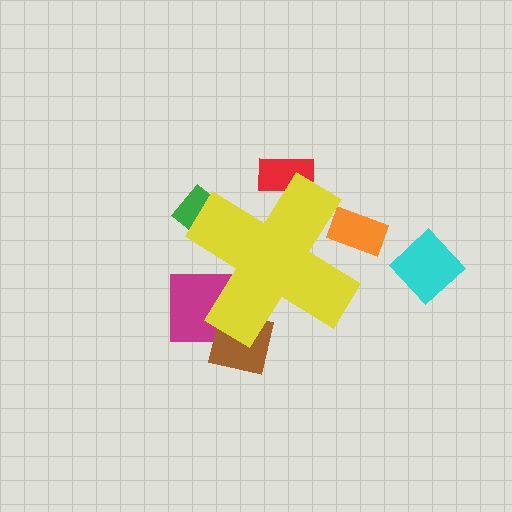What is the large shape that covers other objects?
A yellow cross.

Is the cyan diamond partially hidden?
No, the cyan diamond is fully visible.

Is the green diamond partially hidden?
Yes, the green diamond is partially hidden behind the yellow cross.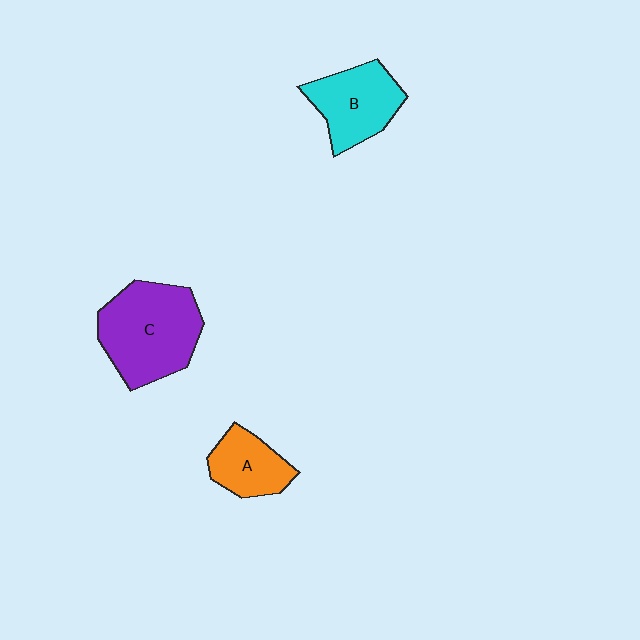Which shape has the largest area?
Shape C (purple).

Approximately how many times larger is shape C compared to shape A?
Approximately 2.0 times.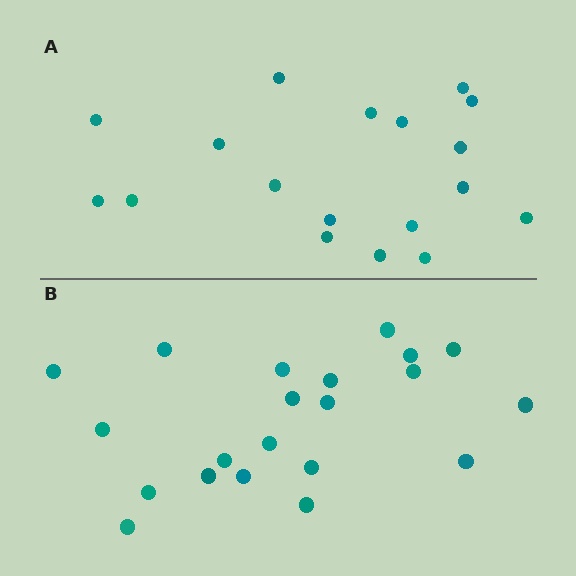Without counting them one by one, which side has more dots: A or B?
Region B (the bottom region) has more dots.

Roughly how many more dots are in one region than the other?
Region B has just a few more — roughly 2 or 3 more dots than region A.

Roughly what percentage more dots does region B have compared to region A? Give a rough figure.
About 15% more.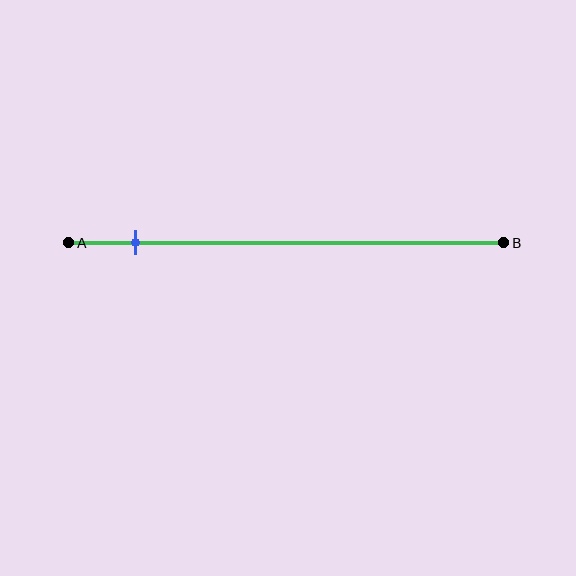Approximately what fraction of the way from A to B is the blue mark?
The blue mark is approximately 15% of the way from A to B.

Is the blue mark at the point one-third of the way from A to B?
No, the mark is at about 15% from A, not at the 33% one-third point.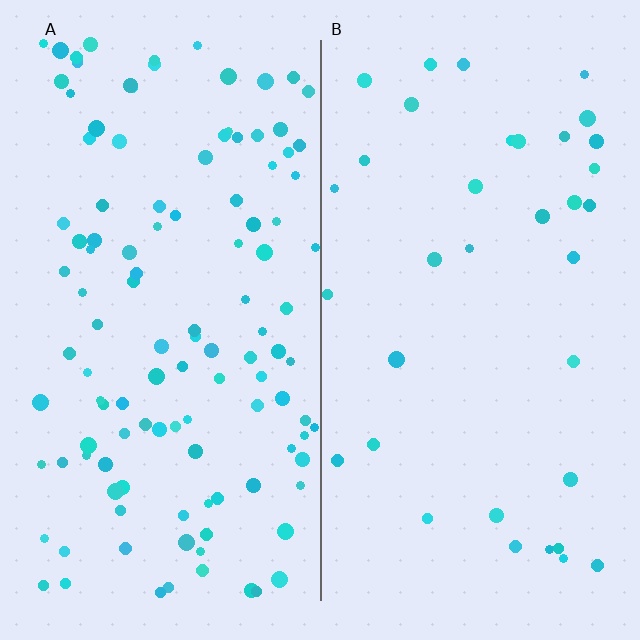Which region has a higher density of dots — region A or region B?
A (the left).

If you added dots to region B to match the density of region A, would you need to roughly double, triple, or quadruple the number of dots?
Approximately triple.